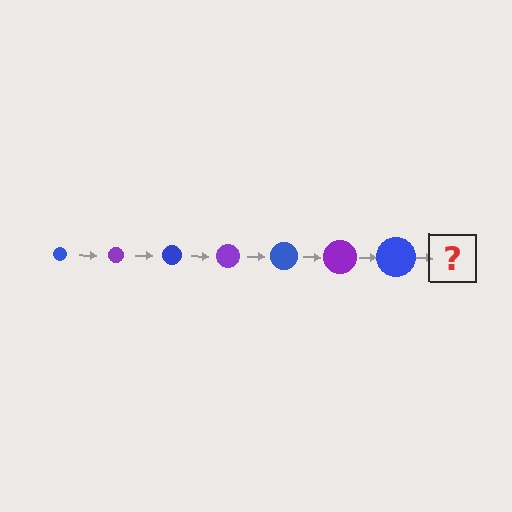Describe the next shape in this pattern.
It should be a purple circle, larger than the previous one.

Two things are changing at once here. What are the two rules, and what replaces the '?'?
The two rules are that the circle grows larger each step and the color cycles through blue and purple. The '?' should be a purple circle, larger than the previous one.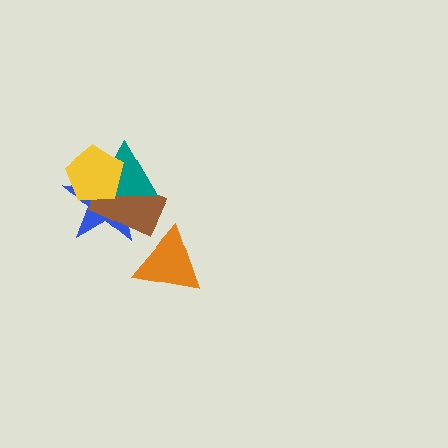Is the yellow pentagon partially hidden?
No, no other shape covers it.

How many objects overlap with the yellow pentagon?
3 objects overlap with the yellow pentagon.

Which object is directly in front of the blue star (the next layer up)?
The brown rectangle is directly in front of the blue star.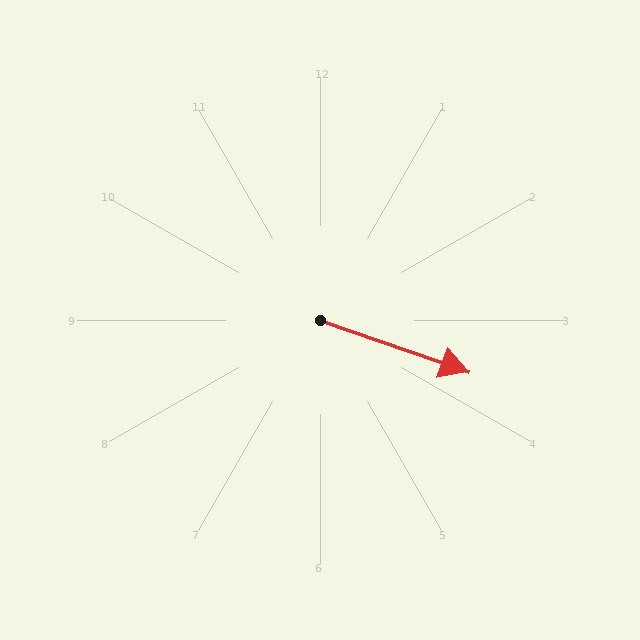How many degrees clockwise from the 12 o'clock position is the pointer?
Approximately 109 degrees.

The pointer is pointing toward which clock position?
Roughly 4 o'clock.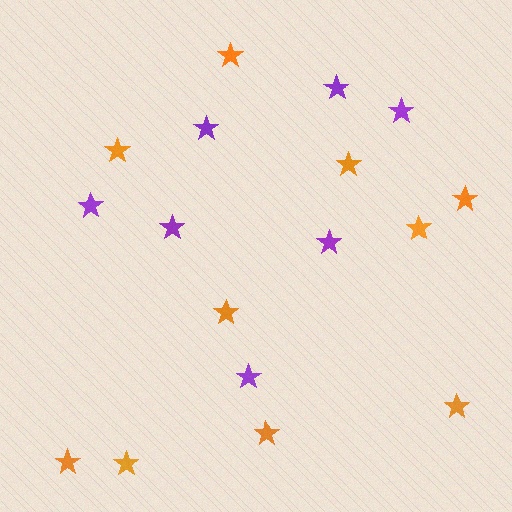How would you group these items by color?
There are 2 groups: one group of purple stars (7) and one group of orange stars (10).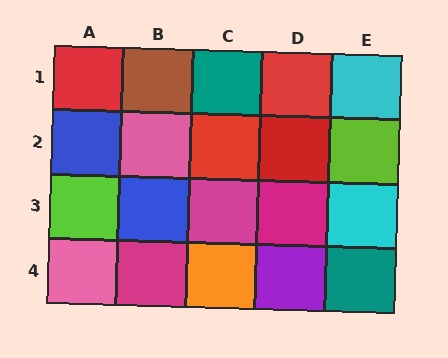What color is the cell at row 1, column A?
Red.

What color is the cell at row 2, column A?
Blue.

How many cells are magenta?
3 cells are magenta.